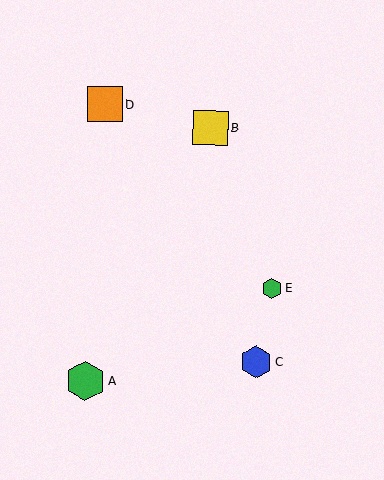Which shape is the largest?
The green hexagon (labeled A) is the largest.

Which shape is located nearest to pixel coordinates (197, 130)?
The yellow square (labeled B) at (210, 128) is nearest to that location.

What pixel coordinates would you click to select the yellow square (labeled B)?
Click at (210, 128) to select the yellow square B.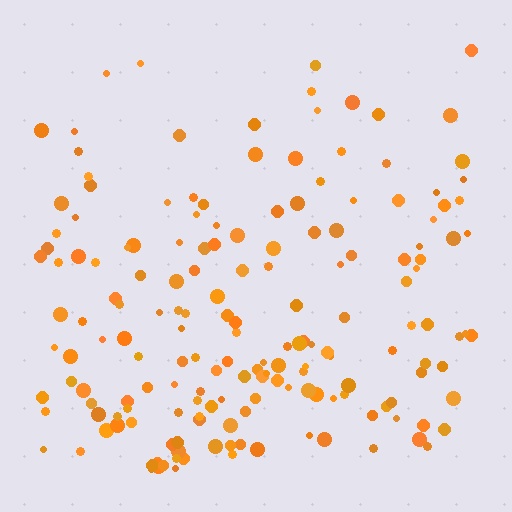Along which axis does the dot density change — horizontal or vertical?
Vertical.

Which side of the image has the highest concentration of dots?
The bottom.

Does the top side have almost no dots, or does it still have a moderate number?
Still a moderate number, just noticeably fewer than the bottom.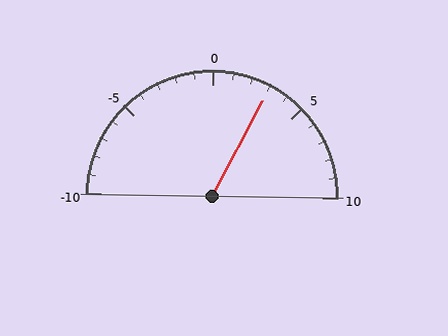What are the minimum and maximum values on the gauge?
The gauge ranges from -10 to 10.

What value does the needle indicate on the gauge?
The needle indicates approximately 3.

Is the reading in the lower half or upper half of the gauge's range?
The reading is in the upper half of the range (-10 to 10).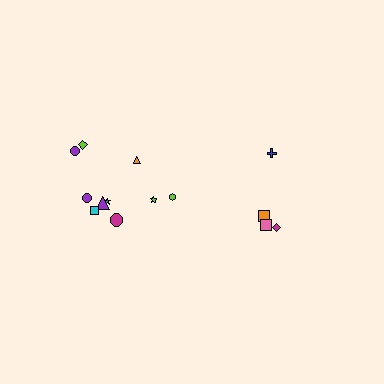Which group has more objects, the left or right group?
The left group.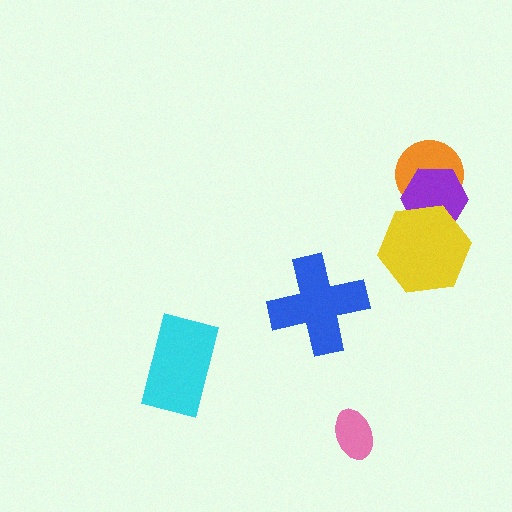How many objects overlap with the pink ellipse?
0 objects overlap with the pink ellipse.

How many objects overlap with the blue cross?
0 objects overlap with the blue cross.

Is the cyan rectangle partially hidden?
No, no other shape covers it.